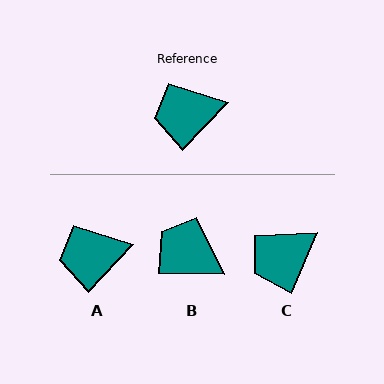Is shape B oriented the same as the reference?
No, it is off by about 47 degrees.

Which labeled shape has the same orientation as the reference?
A.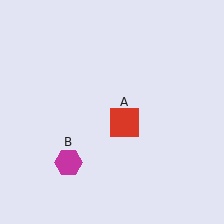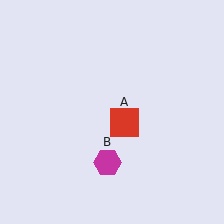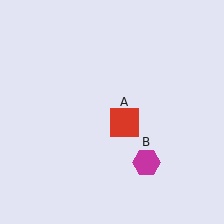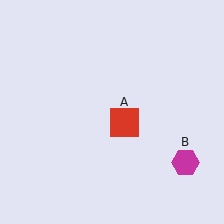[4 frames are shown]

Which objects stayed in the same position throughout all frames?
Red square (object A) remained stationary.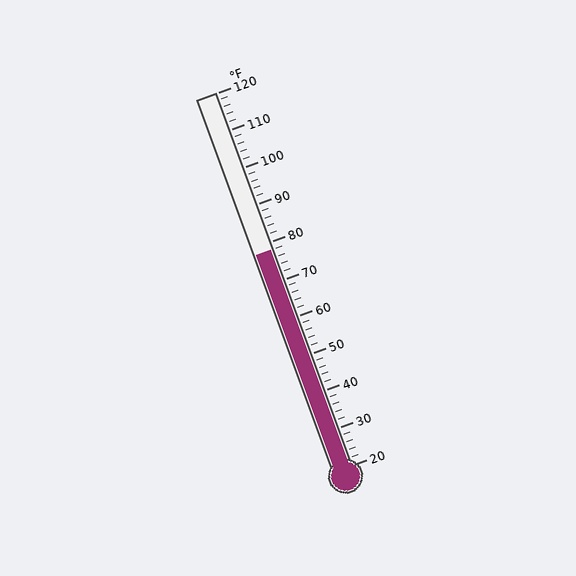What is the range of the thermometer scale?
The thermometer scale ranges from 20°F to 120°F.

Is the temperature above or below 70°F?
The temperature is above 70°F.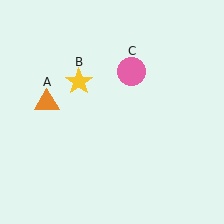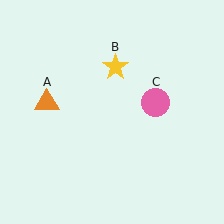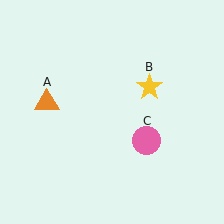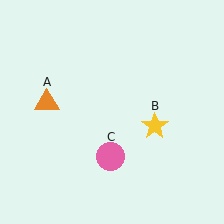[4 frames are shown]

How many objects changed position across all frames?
2 objects changed position: yellow star (object B), pink circle (object C).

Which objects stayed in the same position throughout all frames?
Orange triangle (object A) remained stationary.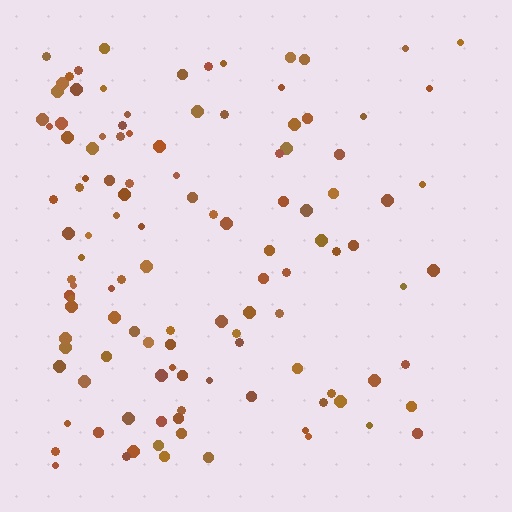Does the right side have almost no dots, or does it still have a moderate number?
Still a moderate number, just noticeably fewer than the left.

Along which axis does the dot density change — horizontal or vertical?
Horizontal.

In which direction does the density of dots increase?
From right to left, with the left side densest.